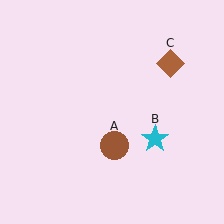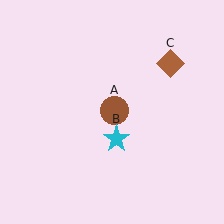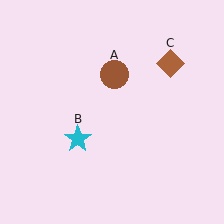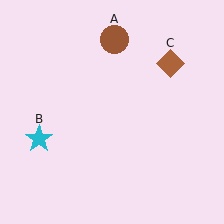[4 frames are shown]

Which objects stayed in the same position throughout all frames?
Brown diamond (object C) remained stationary.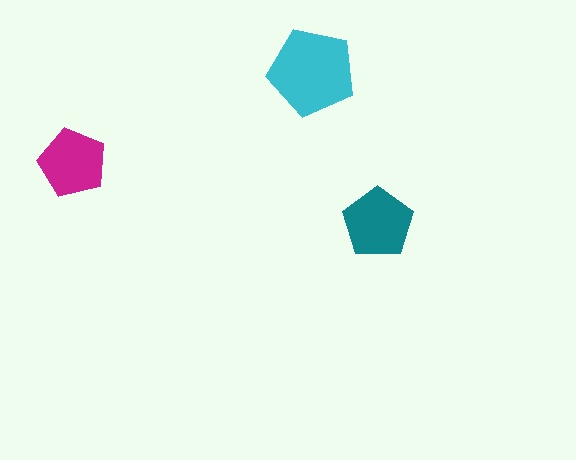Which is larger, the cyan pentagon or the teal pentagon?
The cyan one.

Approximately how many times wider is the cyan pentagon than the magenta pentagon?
About 1.5 times wider.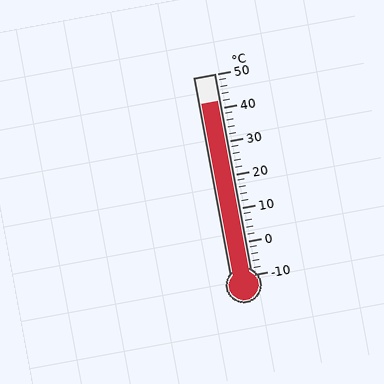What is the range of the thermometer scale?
The thermometer scale ranges from -10°C to 50°C.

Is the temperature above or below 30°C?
The temperature is above 30°C.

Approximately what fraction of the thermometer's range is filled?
The thermometer is filled to approximately 85% of its range.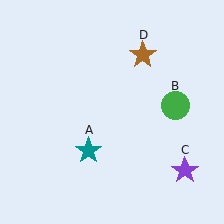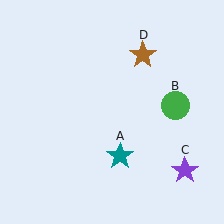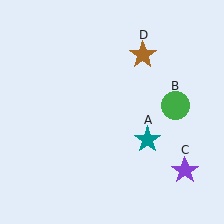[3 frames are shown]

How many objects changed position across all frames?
1 object changed position: teal star (object A).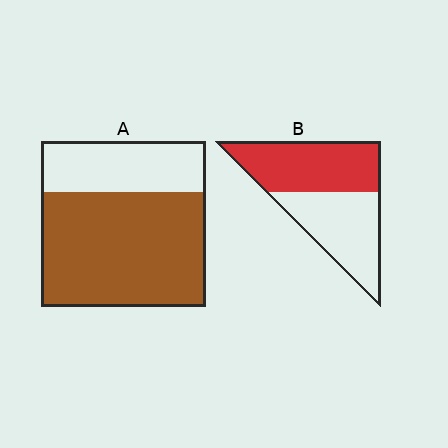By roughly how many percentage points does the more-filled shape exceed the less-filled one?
By roughly 15 percentage points (A over B).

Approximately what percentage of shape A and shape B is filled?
A is approximately 70% and B is approximately 50%.